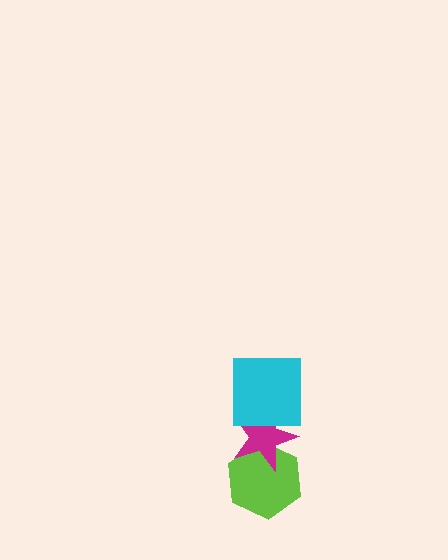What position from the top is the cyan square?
The cyan square is 1st from the top.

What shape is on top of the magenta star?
The cyan square is on top of the magenta star.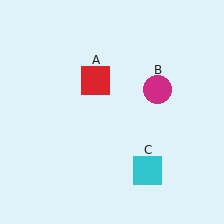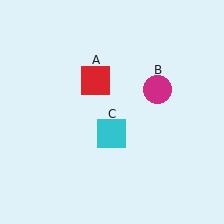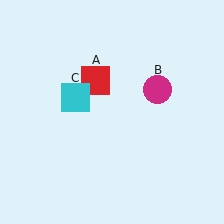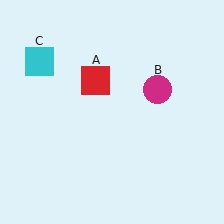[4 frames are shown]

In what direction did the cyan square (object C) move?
The cyan square (object C) moved up and to the left.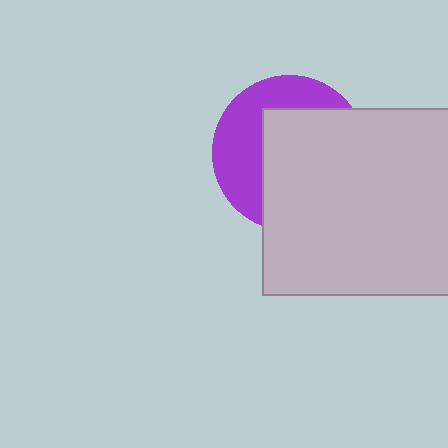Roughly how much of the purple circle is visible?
A small part of it is visible (roughly 40%).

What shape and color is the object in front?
The object in front is a light gray square.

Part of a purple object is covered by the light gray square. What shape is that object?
It is a circle.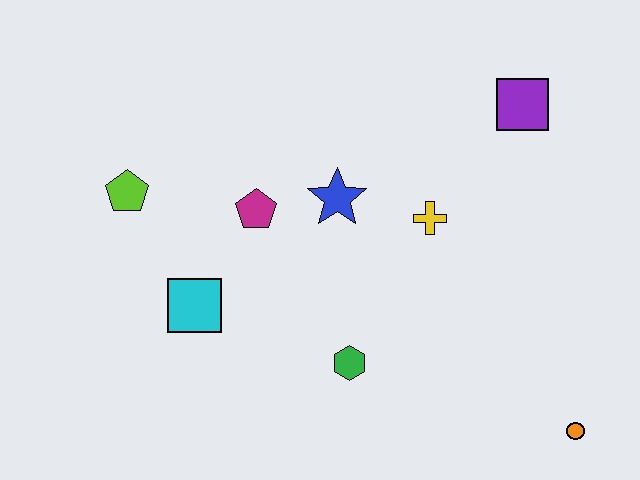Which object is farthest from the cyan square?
The orange circle is farthest from the cyan square.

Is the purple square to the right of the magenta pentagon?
Yes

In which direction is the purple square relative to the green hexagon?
The purple square is above the green hexagon.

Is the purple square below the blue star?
No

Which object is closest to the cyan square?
The magenta pentagon is closest to the cyan square.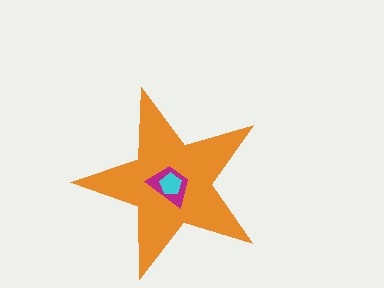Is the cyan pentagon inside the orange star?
Yes.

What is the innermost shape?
The cyan pentagon.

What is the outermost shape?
The orange star.